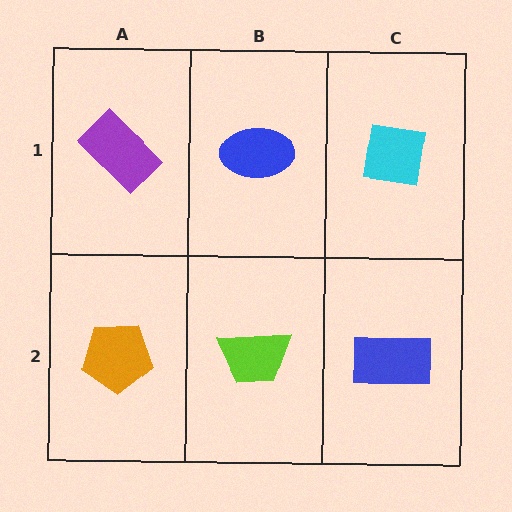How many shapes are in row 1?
3 shapes.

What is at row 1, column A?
A purple rectangle.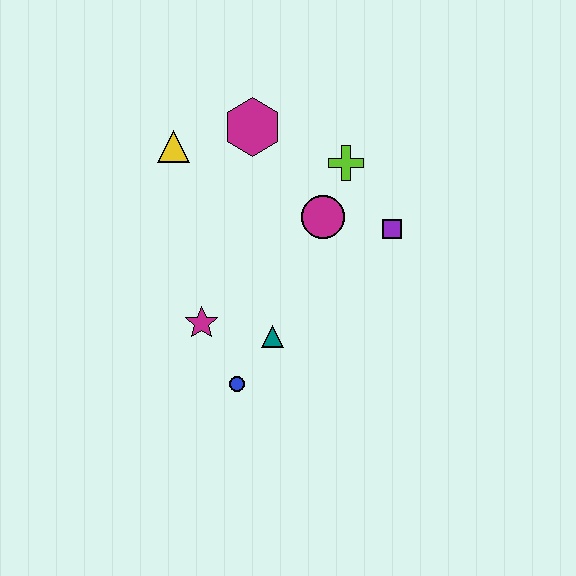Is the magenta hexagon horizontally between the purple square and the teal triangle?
No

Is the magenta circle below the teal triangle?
No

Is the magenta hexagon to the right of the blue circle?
Yes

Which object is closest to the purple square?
The magenta circle is closest to the purple square.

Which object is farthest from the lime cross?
The blue circle is farthest from the lime cross.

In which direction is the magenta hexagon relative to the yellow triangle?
The magenta hexagon is to the right of the yellow triangle.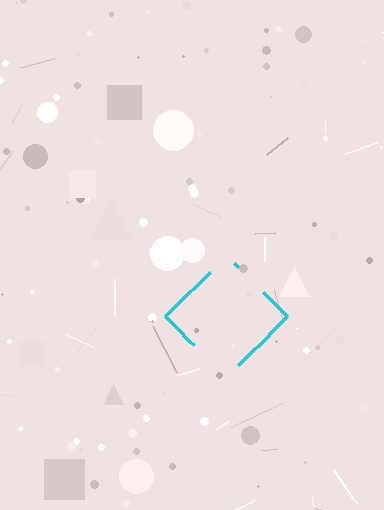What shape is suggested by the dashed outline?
The dashed outline suggests a diamond.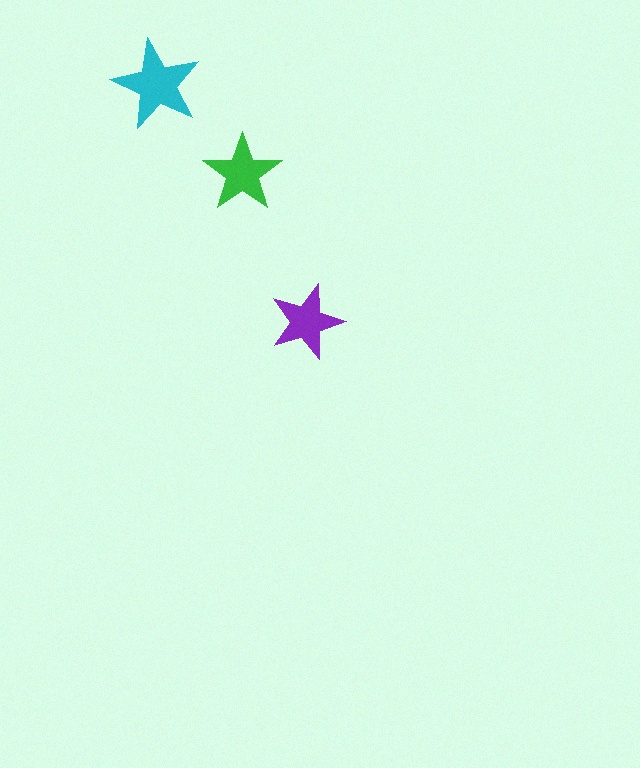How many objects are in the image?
There are 3 objects in the image.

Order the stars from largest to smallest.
the cyan one, the green one, the purple one.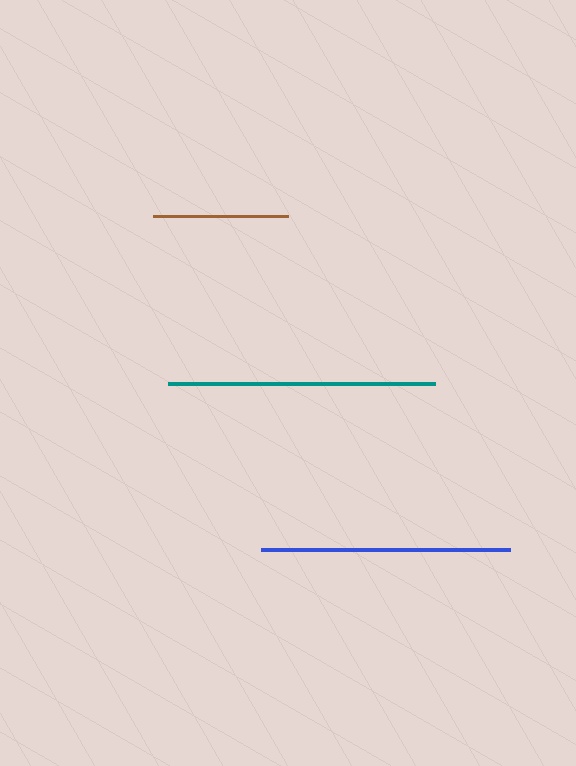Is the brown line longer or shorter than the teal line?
The teal line is longer than the brown line.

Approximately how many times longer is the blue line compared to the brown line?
The blue line is approximately 1.8 times the length of the brown line.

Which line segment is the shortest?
The brown line is the shortest at approximately 135 pixels.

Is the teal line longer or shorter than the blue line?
The teal line is longer than the blue line.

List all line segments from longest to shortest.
From longest to shortest: teal, blue, brown.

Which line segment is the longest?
The teal line is the longest at approximately 267 pixels.